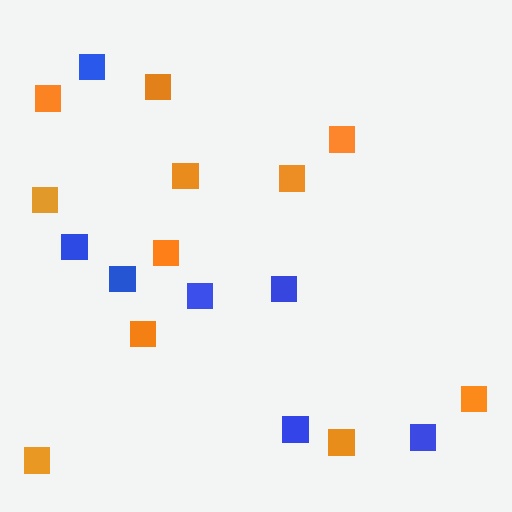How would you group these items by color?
There are 2 groups: one group of blue squares (7) and one group of orange squares (11).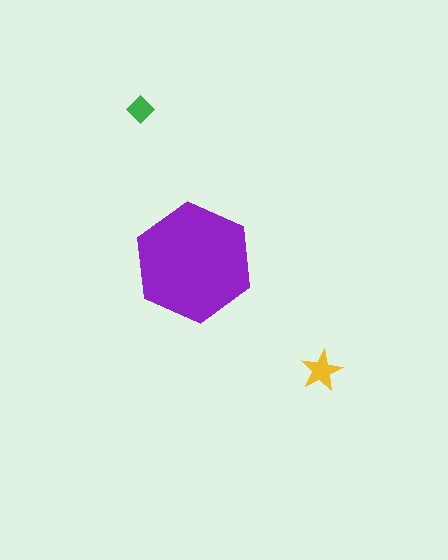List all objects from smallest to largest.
The green diamond, the yellow star, the purple hexagon.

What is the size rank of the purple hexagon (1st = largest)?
1st.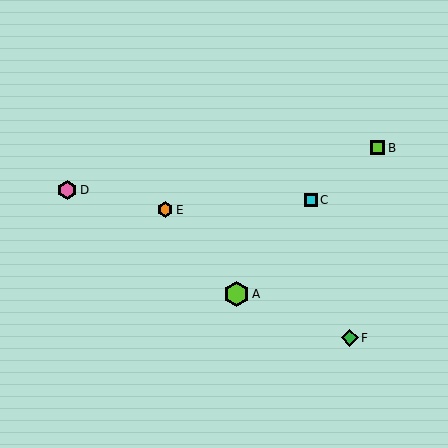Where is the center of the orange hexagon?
The center of the orange hexagon is at (165, 210).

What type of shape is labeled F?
Shape F is a green diamond.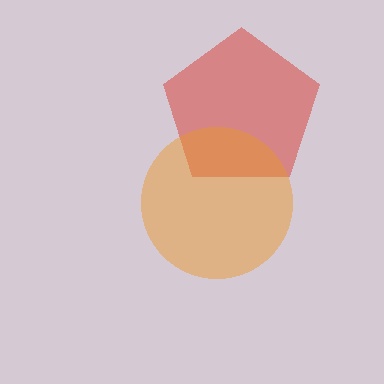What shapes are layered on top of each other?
The layered shapes are: a red pentagon, an orange circle.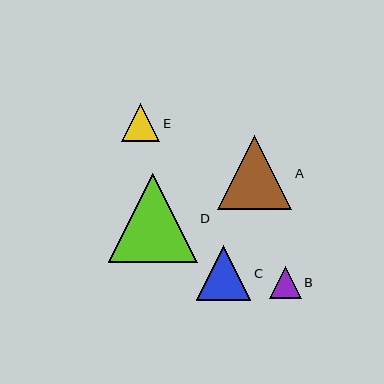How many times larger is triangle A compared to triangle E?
Triangle A is approximately 1.9 times the size of triangle E.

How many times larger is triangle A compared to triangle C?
Triangle A is approximately 1.4 times the size of triangle C.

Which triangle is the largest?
Triangle D is the largest with a size of approximately 89 pixels.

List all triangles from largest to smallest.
From largest to smallest: D, A, C, E, B.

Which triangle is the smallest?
Triangle B is the smallest with a size of approximately 32 pixels.